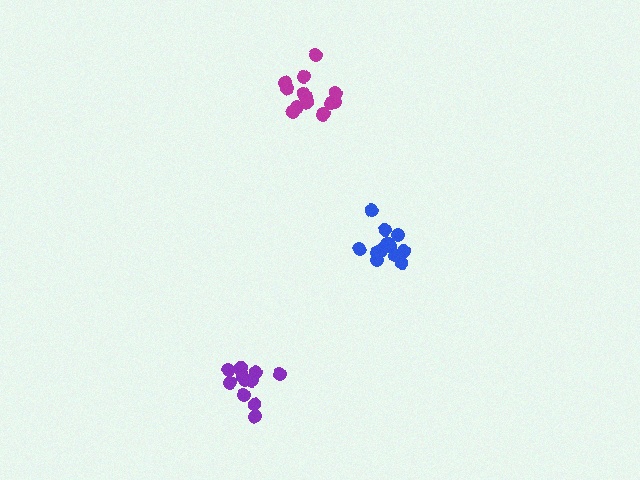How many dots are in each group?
Group 1: 13 dots, Group 2: 12 dots, Group 3: 15 dots (40 total).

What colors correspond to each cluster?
The clusters are colored: blue, purple, magenta.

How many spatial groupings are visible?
There are 3 spatial groupings.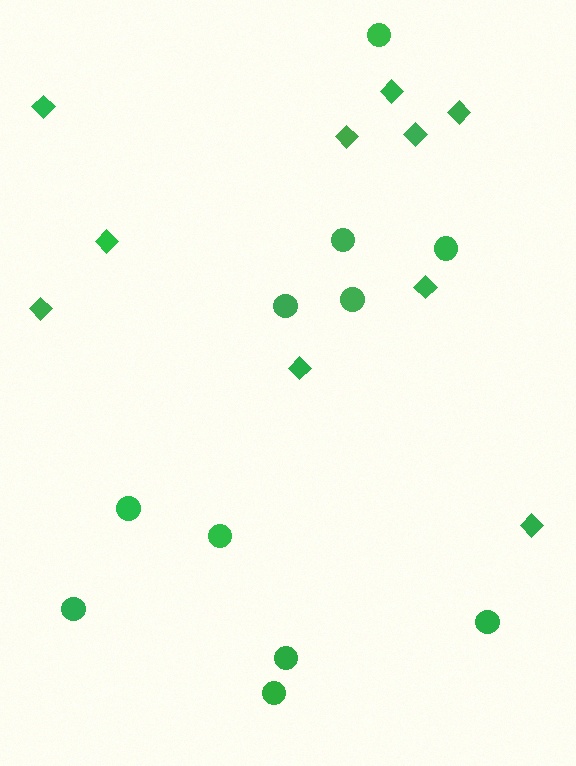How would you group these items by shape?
There are 2 groups: one group of circles (11) and one group of diamonds (10).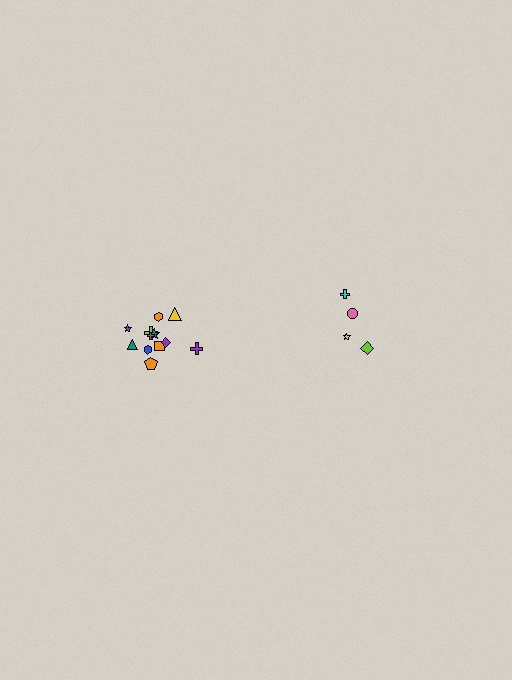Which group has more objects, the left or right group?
The left group.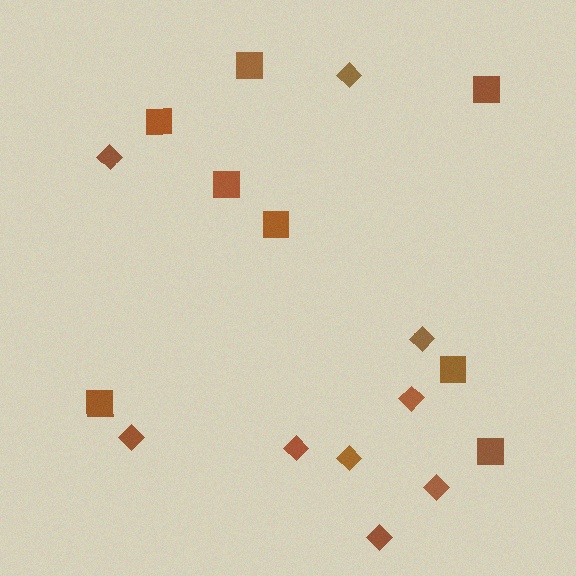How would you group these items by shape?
There are 2 groups: one group of squares (8) and one group of diamonds (9).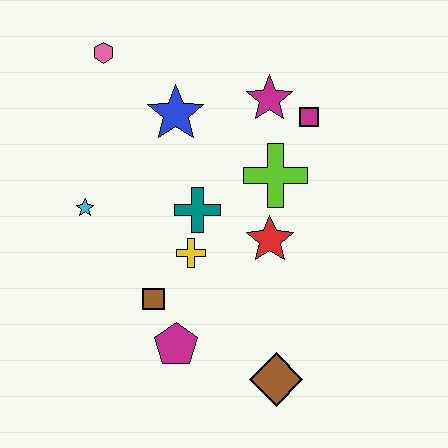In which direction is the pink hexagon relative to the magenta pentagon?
The pink hexagon is above the magenta pentagon.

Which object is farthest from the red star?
The pink hexagon is farthest from the red star.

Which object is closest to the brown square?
The magenta pentagon is closest to the brown square.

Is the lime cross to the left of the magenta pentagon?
No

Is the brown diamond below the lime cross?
Yes